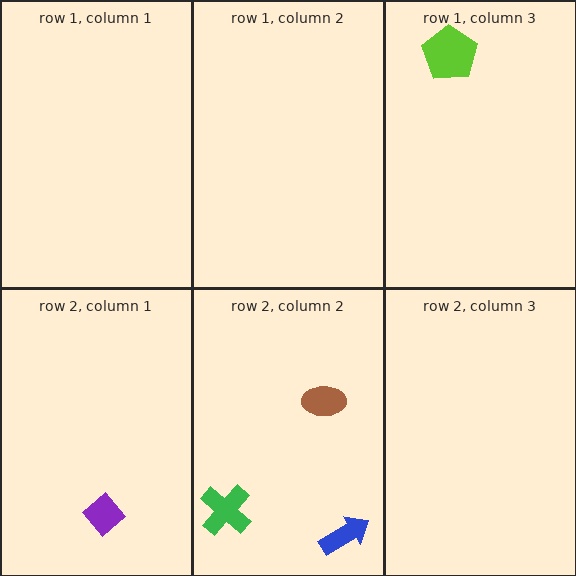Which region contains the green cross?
The row 2, column 2 region.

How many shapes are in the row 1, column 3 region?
1.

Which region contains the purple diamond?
The row 2, column 1 region.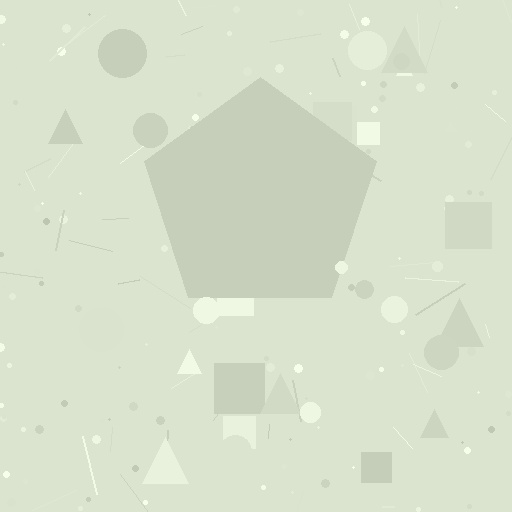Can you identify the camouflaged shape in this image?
The camouflaged shape is a pentagon.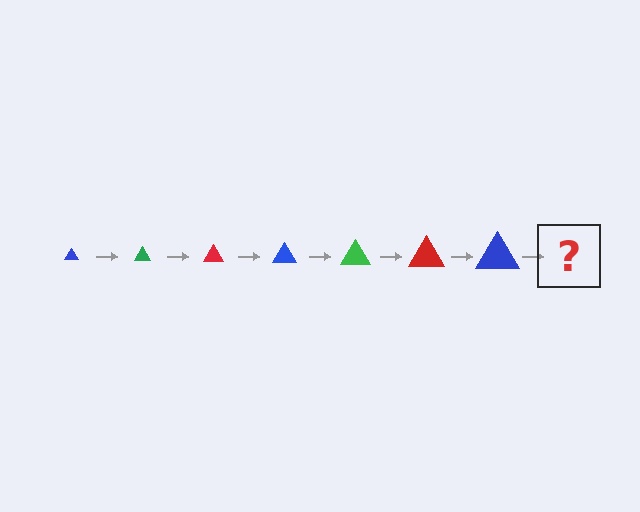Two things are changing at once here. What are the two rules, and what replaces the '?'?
The two rules are that the triangle grows larger each step and the color cycles through blue, green, and red. The '?' should be a green triangle, larger than the previous one.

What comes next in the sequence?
The next element should be a green triangle, larger than the previous one.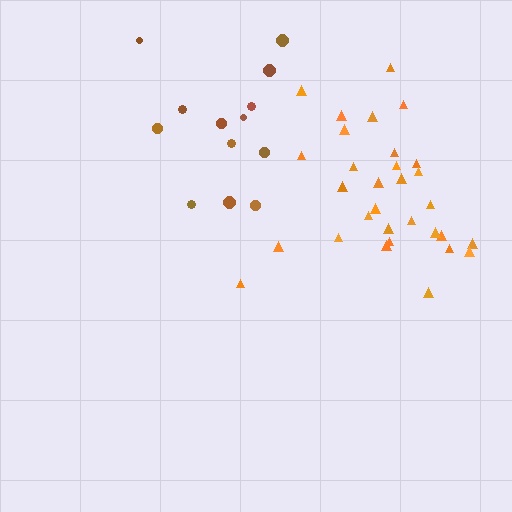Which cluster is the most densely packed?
Orange.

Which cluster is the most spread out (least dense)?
Brown.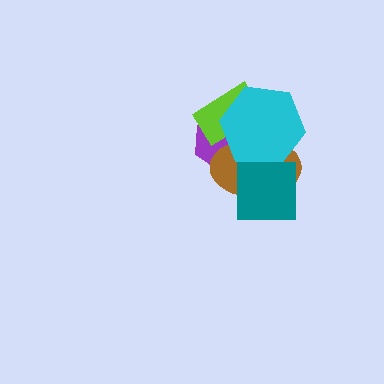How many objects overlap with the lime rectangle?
3 objects overlap with the lime rectangle.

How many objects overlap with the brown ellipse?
4 objects overlap with the brown ellipse.